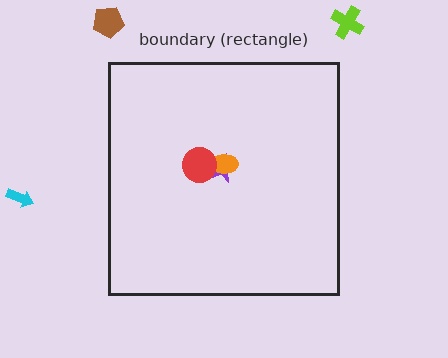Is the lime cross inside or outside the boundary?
Outside.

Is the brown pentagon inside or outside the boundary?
Outside.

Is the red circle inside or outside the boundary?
Inside.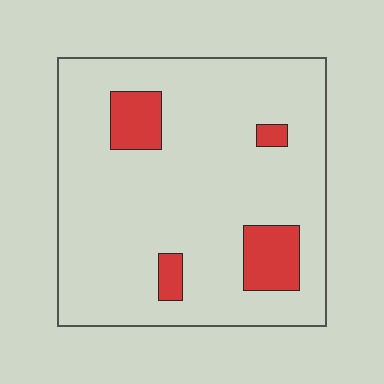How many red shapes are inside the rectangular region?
4.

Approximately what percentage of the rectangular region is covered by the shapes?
Approximately 10%.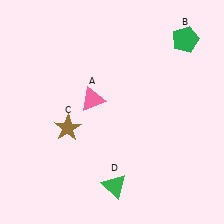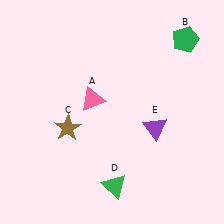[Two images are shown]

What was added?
A purple triangle (E) was added in Image 2.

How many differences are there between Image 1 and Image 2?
There is 1 difference between the two images.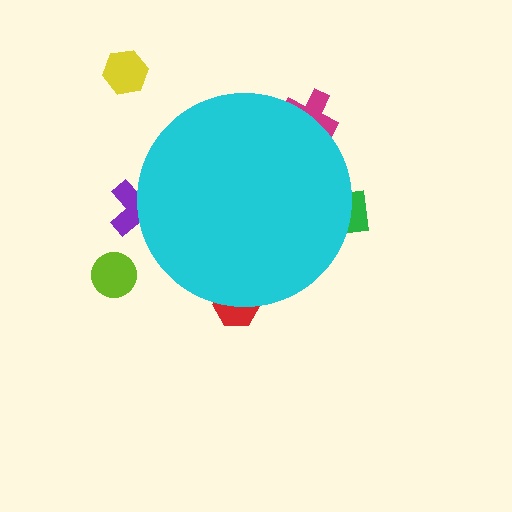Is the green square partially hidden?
Yes, the green square is partially hidden behind the cyan circle.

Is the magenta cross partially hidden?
Yes, the magenta cross is partially hidden behind the cyan circle.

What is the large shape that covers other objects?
A cyan circle.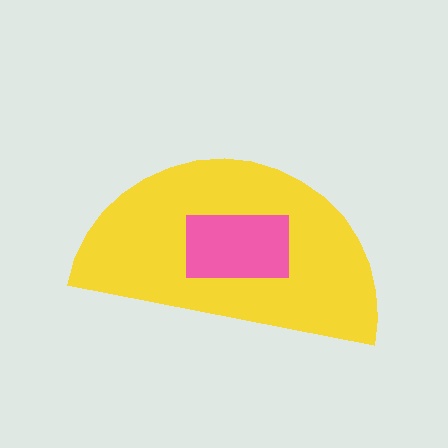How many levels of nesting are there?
2.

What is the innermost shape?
The pink rectangle.